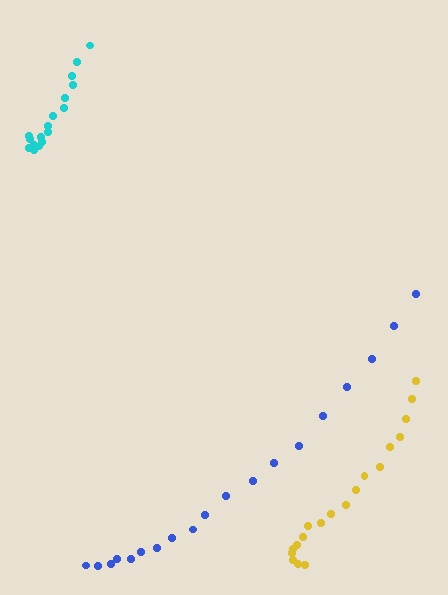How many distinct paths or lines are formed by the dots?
There are 3 distinct paths.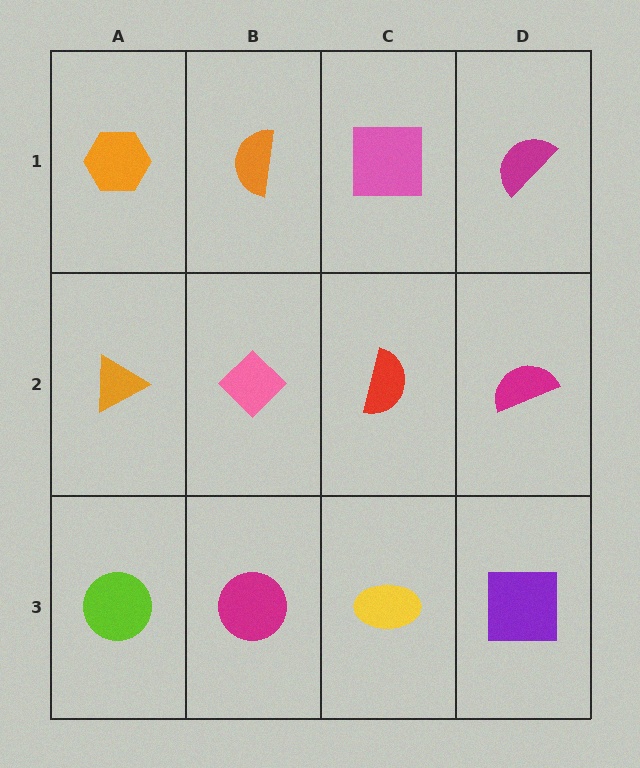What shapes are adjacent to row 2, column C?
A pink square (row 1, column C), a yellow ellipse (row 3, column C), a pink diamond (row 2, column B), a magenta semicircle (row 2, column D).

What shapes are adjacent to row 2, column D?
A magenta semicircle (row 1, column D), a purple square (row 3, column D), a red semicircle (row 2, column C).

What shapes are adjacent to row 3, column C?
A red semicircle (row 2, column C), a magenta circle (row 3, column B), a purple square (row 3, column D).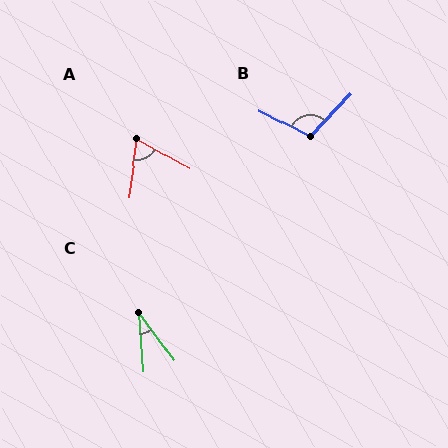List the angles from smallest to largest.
C (32°), A (68°), B (106°).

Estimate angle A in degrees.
Approximately 68 degrees.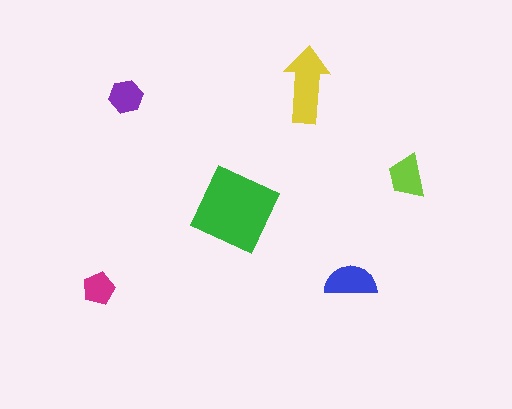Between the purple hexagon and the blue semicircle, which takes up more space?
The blue semicircle.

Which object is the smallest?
The magenta pentagon.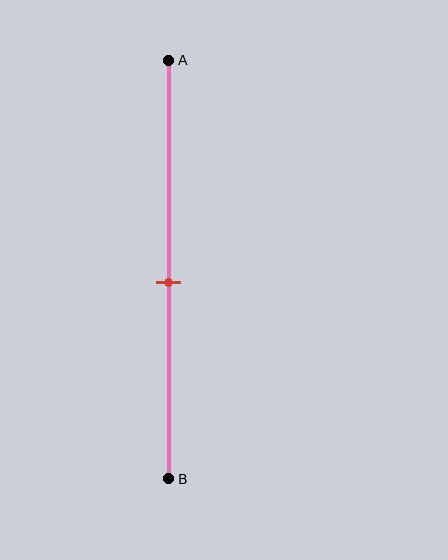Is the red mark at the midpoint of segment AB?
No, the mark is at about 55% from A, not at the 50% midpoint.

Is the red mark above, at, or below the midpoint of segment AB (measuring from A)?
The red mark is below the midpoint of segment AB.